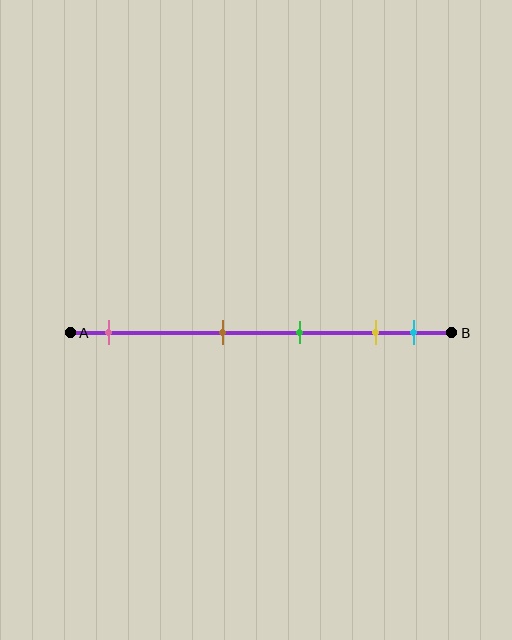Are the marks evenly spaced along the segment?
No, the marks are not evenly spaced.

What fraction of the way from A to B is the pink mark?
The pink mark is approximately 10% (0.1) of the way from A to B.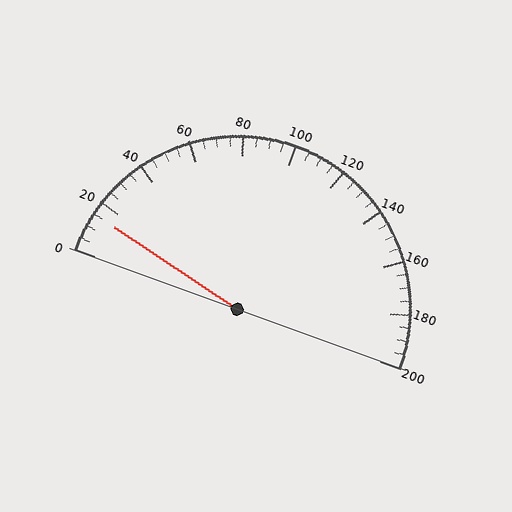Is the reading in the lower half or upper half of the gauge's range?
The reading is in the lower half of the range (0 to 200).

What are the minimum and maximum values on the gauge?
The gauge ranges from 0 to 200.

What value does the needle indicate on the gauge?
The needle indicates approximately 15.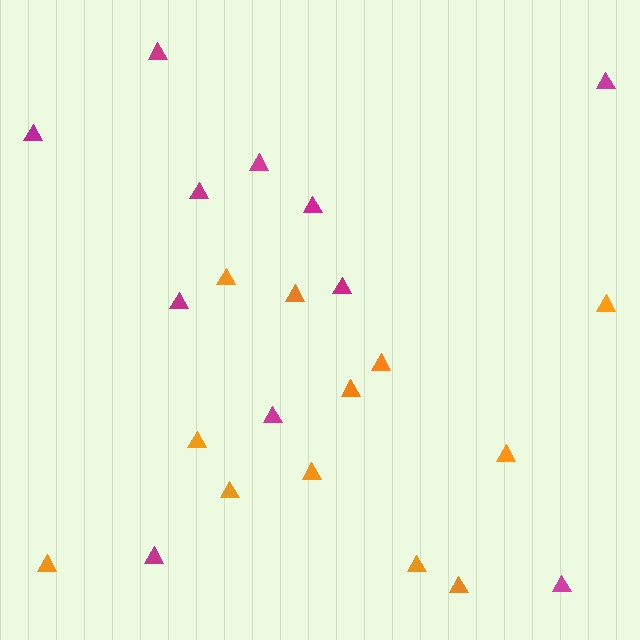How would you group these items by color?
There are 2 groups: one group of magenta triangles (11) and one group of orange triangles (12).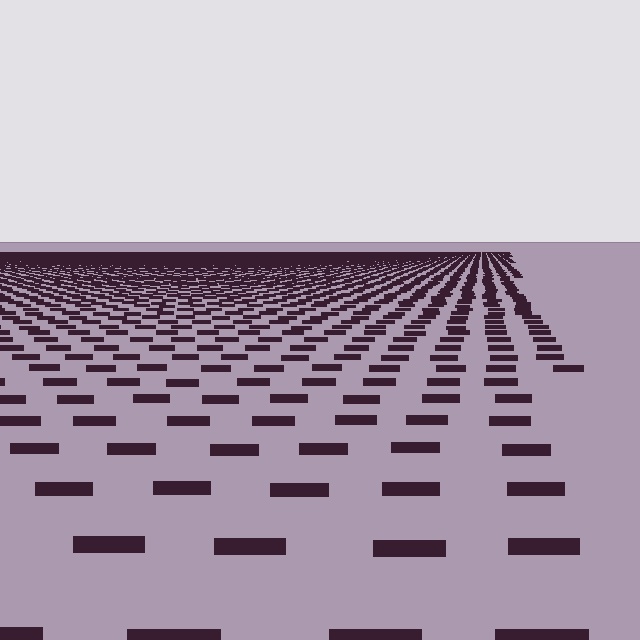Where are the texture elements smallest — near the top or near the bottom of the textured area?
Near the top.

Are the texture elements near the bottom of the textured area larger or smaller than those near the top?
Larger. Near the bottom, elements are closer to the viewer and appear at a bigger on-screen size.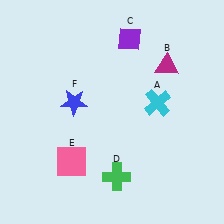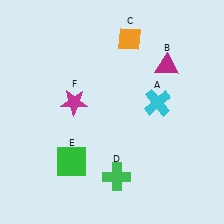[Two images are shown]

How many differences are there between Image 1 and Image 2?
There are 3 differences between the two images.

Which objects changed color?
C changed from purple to orange. E changed from pink to green. F changed from blue to magenta.